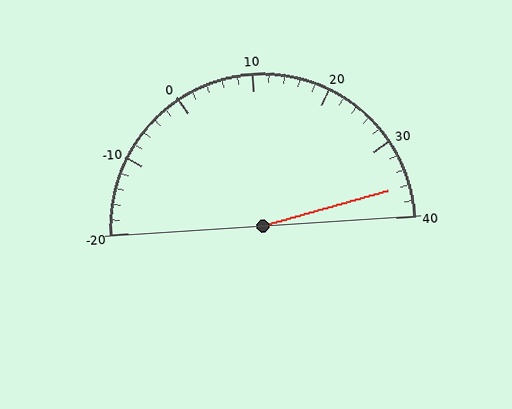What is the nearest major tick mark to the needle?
The nearest major tick mark is 40.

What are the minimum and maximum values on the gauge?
The gauge ranges from -20 to 40.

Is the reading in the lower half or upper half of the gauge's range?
The reading is in the upper half of the range (-20 to 40).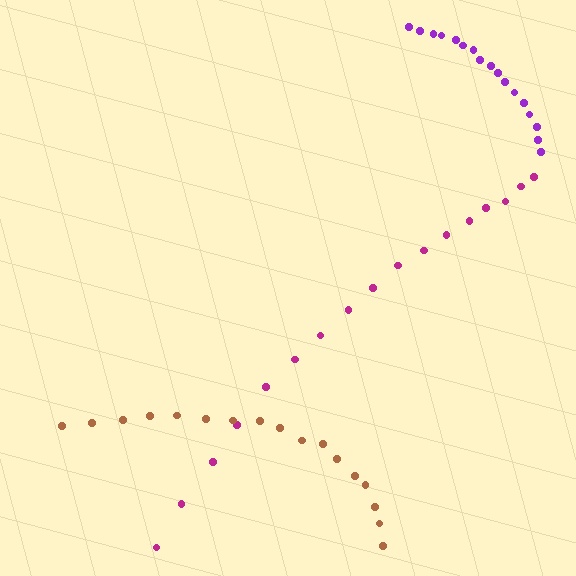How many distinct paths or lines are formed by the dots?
There are 3 distinct paths.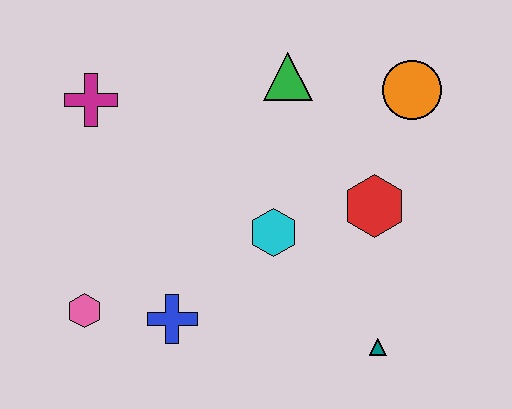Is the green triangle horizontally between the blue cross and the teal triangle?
Yes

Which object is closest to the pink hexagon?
The blue cross is closest to the pink hexagon.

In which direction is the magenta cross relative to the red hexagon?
The magenta cross is to the left of the red hexagon.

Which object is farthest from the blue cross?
The orange circle is farthest from the blue cross.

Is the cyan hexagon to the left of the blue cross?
No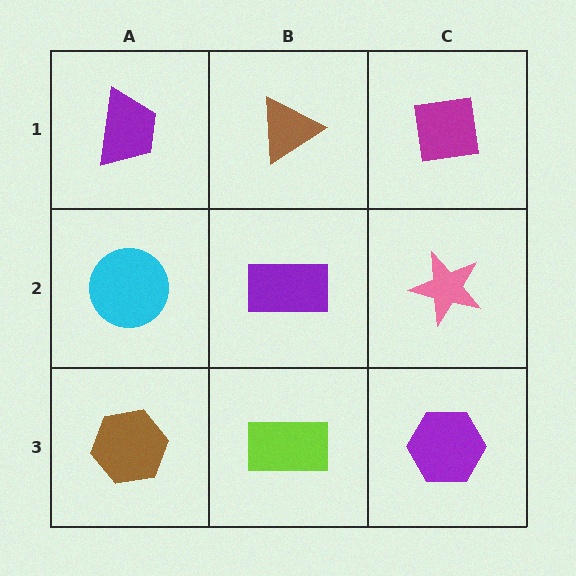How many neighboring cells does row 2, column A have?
3.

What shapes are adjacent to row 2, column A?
A purple trapezoid (row 1, column A), a brown hexagon (row 3, column A), a purple rectangle (row 2, column B).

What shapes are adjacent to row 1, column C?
A pink star (row 2, column C), a brown triangle (row 1, column B).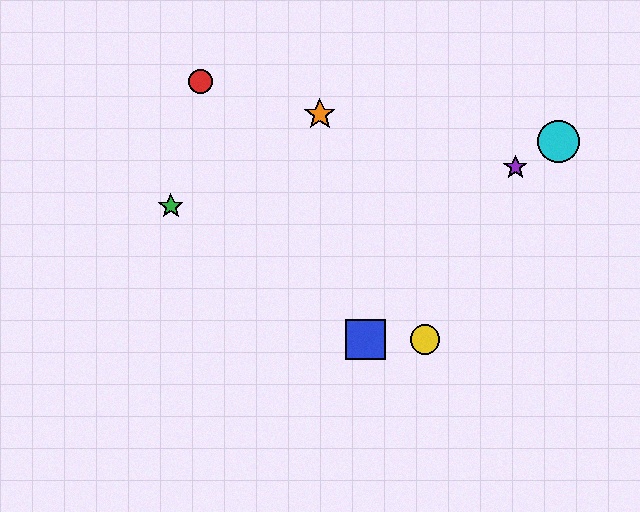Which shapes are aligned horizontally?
The blue square, the yellow circle are aligned horizontally.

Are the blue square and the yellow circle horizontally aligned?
Yes, both are at y≈340.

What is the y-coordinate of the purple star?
The purple star is at y≈167.